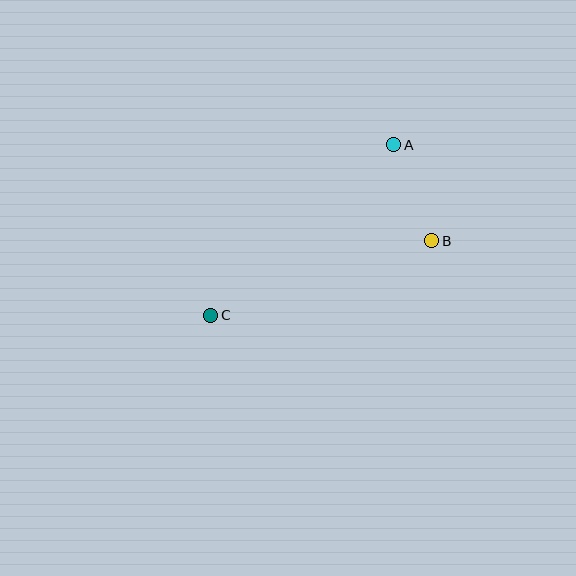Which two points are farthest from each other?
Points A and C are farthest from each other.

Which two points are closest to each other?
Points A and B are closest to each other.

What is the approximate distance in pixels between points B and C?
The distance between B and C is approximately 233 pixels.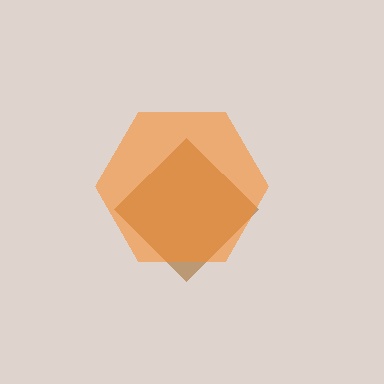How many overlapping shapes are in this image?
There are 2 overlapping shapes in the image.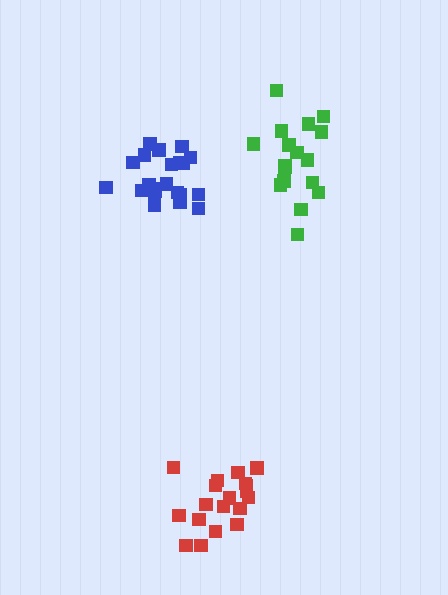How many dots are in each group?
Group 1: 21 dots, Group 2: 17 dots, Group 3: 19 dots (57 total).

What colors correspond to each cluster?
The clusters are colored: blue, green, red.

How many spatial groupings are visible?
There are 3 spatial groupings.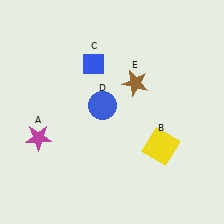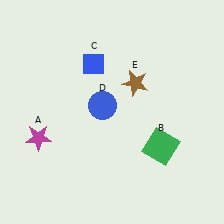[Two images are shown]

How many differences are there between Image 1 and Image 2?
There is 1 difference between the two images.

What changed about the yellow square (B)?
In Image 1, B is yellow. In Image 2, it changed to green.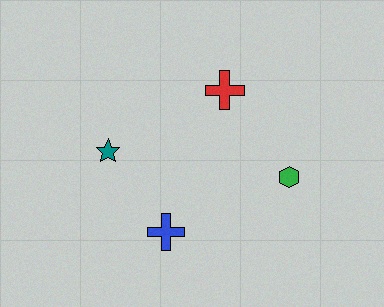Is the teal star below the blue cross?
No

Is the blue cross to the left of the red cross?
Yes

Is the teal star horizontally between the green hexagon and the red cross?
No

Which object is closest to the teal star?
The blue cross is closest to the teal star.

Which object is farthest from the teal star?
The green hexagon is farthest from the teal star.